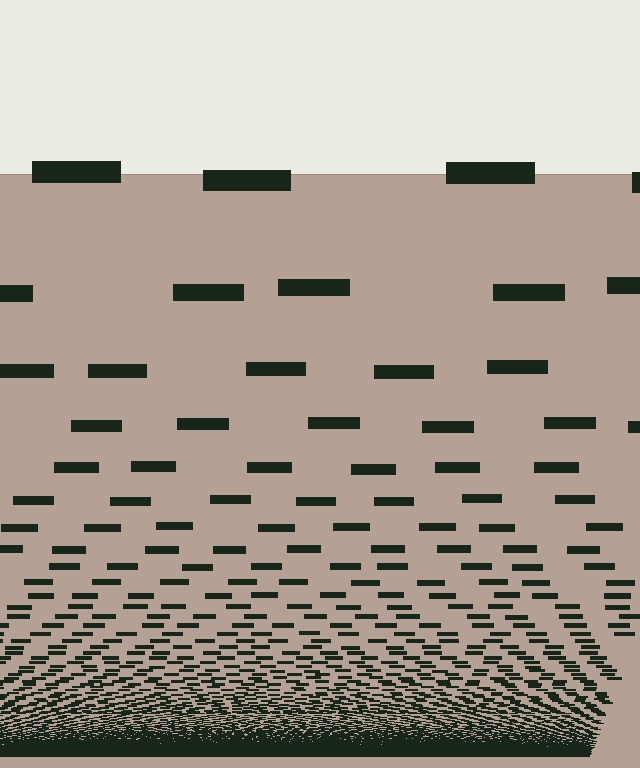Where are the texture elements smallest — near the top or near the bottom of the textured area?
Near the bottom.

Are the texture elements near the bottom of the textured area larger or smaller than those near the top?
Smaller. The gradient is inverted — elements near the bottom are smaller and denser.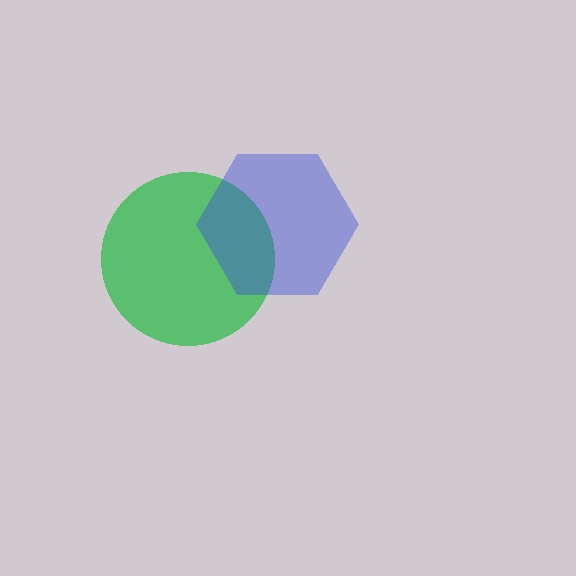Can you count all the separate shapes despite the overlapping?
Yes, there are 2 separate shapes.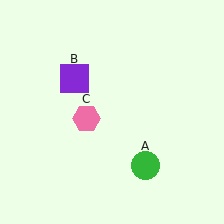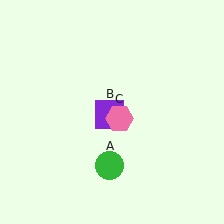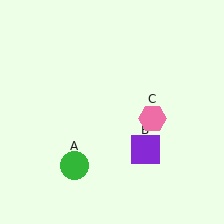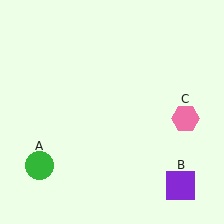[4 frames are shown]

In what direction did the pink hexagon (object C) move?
The pink hexagon (object C) moved right.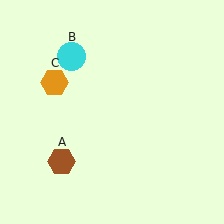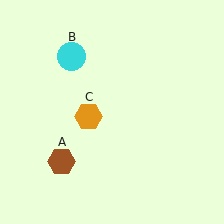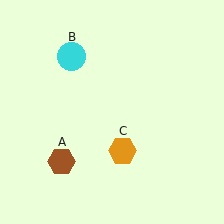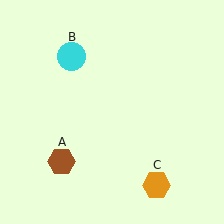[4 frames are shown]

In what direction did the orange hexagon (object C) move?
The orange hexagon (object C) moved down and to the right.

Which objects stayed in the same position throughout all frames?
Brown hexagon (object A) and cyan circle (object B) remained stationary.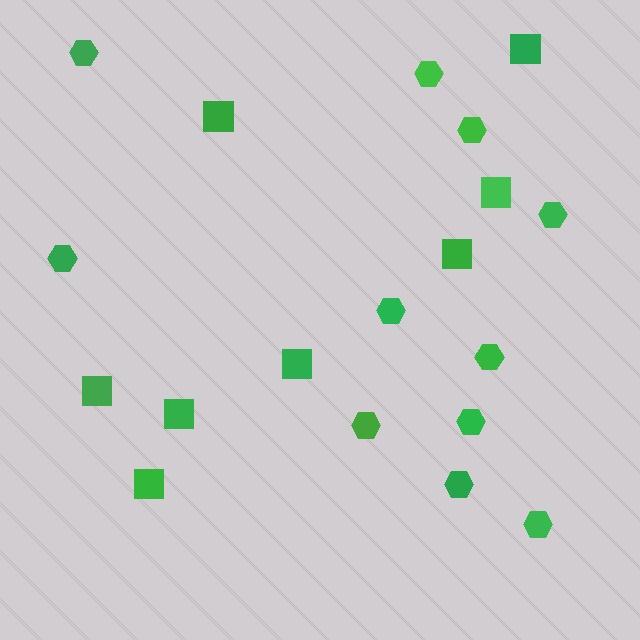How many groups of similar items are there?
There are 2 groups: one group of hexagons (11) and one group of squares (8).